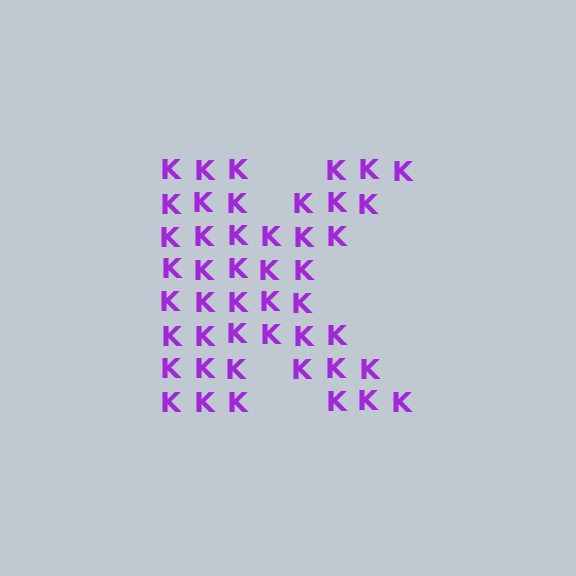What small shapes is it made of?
It is made of small letter K's.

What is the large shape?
The large shape is the letter K.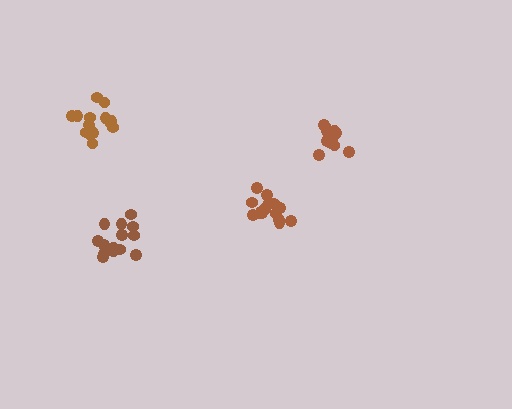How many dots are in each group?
Group 1: 15 dots, Group 2: 14 dots, Group 3: 16 dots, Group 4: 12 dots (57 total).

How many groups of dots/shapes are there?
There are 4 groups.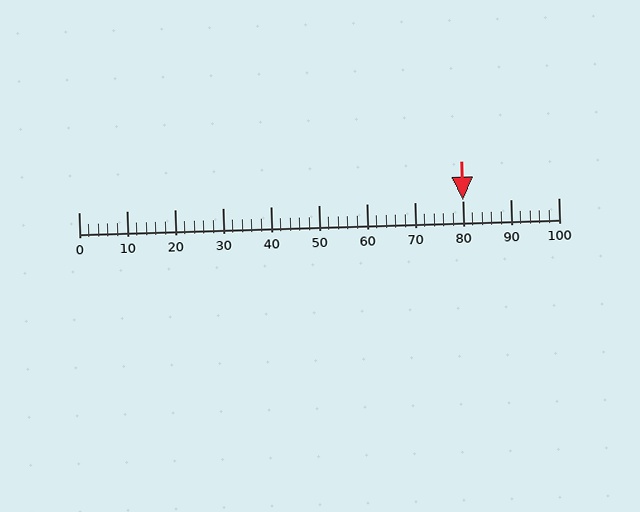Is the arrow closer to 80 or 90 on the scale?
The arrow is closer to 80.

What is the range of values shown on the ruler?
The ruler shows values from 0 to 100.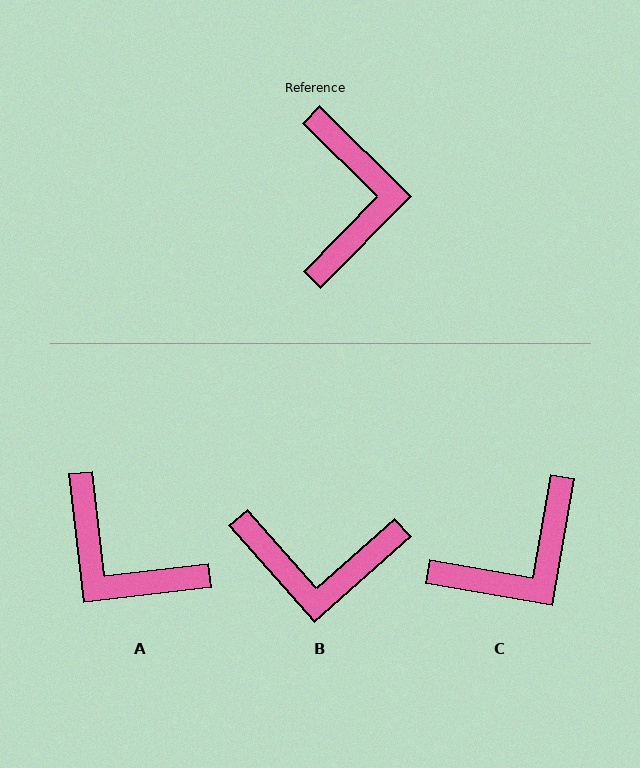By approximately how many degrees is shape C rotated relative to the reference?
Approximately 55 degrees clockwise.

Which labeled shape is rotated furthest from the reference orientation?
A, about 129 degrees away.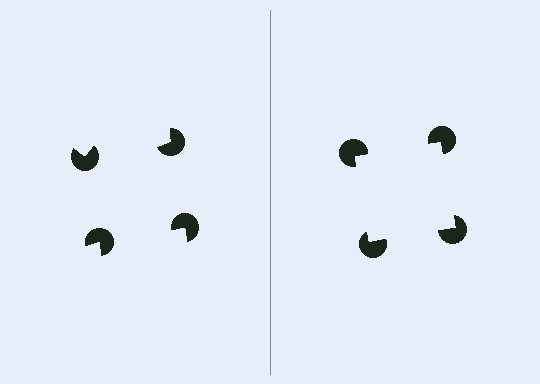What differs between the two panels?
The pac-man discs are positioned identically on both sides; only the wedge orientations differ. On the right they align to a square; on the left they are misaligned.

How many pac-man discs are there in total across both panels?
8 — 4 on each side.